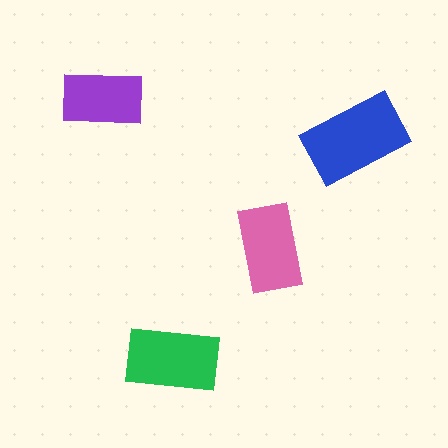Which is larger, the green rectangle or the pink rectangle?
The green one.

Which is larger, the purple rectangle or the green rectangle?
The green one.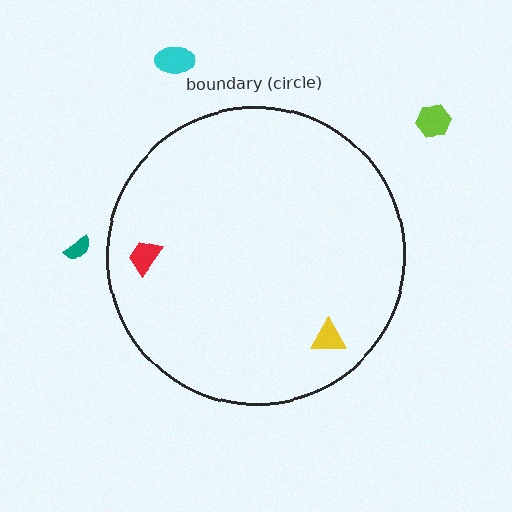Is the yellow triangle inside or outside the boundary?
Inside.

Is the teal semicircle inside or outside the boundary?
Outside.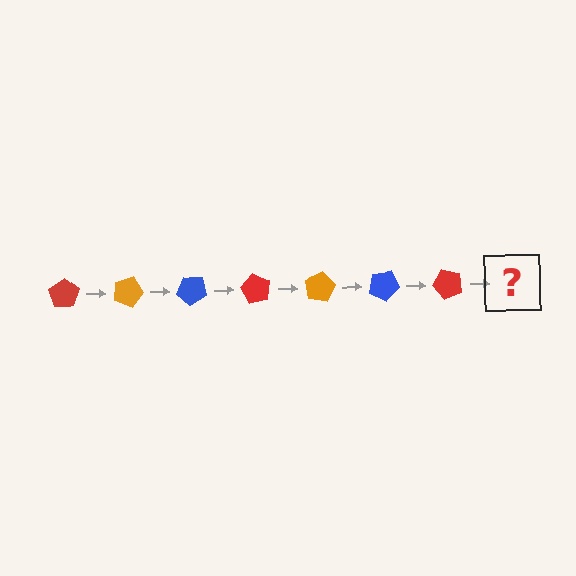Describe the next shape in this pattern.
It should be an orange pentagon, rotated 140 degrees from the start.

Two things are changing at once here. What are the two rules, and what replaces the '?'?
The two rules are that it rotates 20 degrees each step and the color cycles through red, orange, and blue. The '?' should be an orange pentagon, rotated 140 degrees from the start.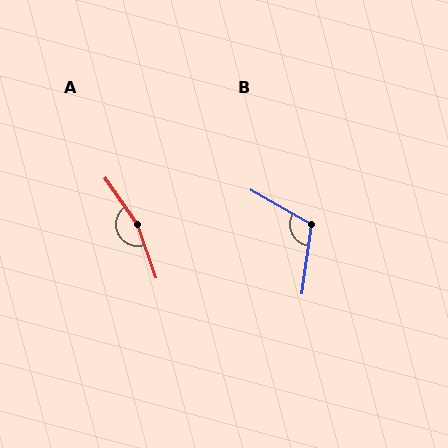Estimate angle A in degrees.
Approximately 164 degrees.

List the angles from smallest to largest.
B (112°), A (164°).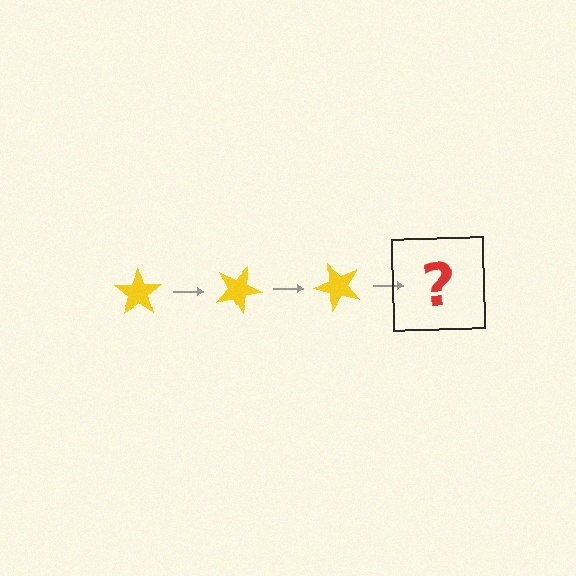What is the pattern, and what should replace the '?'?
The pattern is that the star rotates 25 degrees each step. The '?' should be a yellow star rotated 75 degrees.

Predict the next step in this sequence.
The next step is a yellow star rotated 75 degrees.